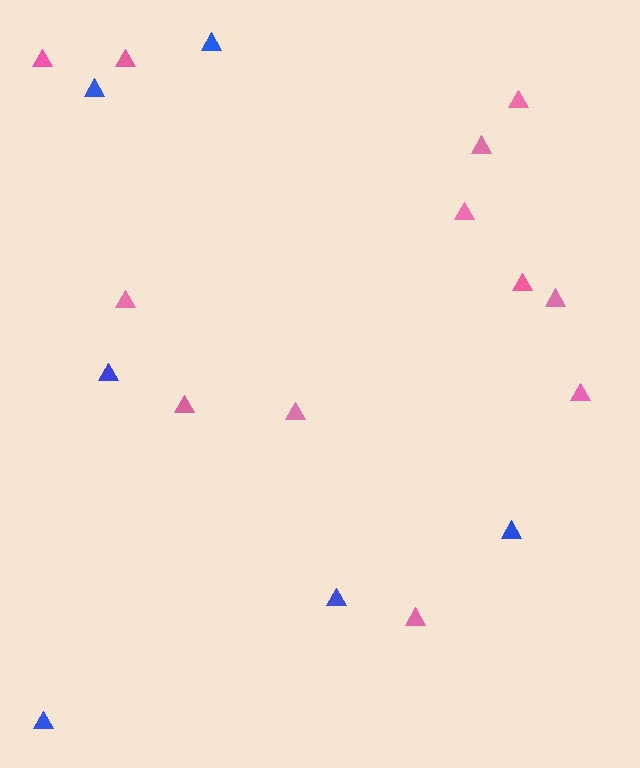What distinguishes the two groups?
There are 2 groups: one group of pink triangles (12) and one group of blue triangles (6).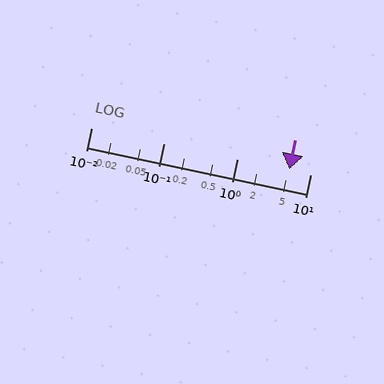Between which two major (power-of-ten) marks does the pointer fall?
The pointer is between 1 and 10.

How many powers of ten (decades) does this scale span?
The scale spans 3 decades, from 0.01 to 10.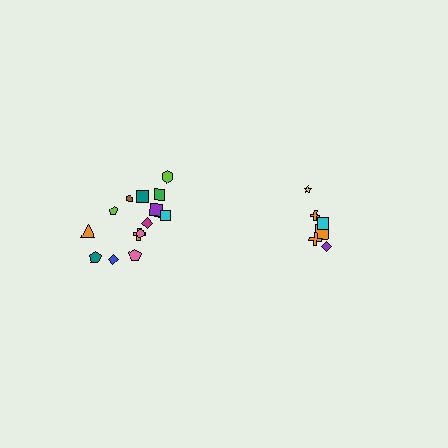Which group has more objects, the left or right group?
The left group.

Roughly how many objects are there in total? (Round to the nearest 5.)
Roughly 20 objects in total.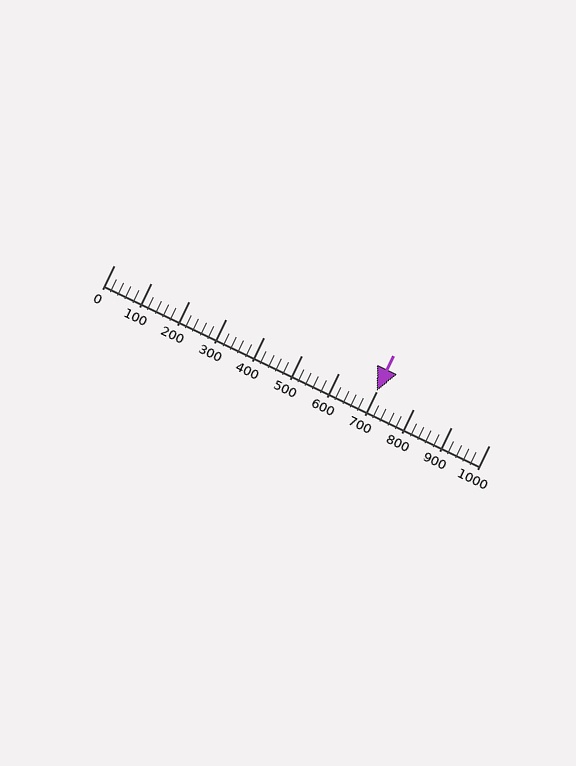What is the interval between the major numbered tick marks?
The major tick marks are spaced 100 units apart.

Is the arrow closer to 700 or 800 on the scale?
The arrow is closer to 700.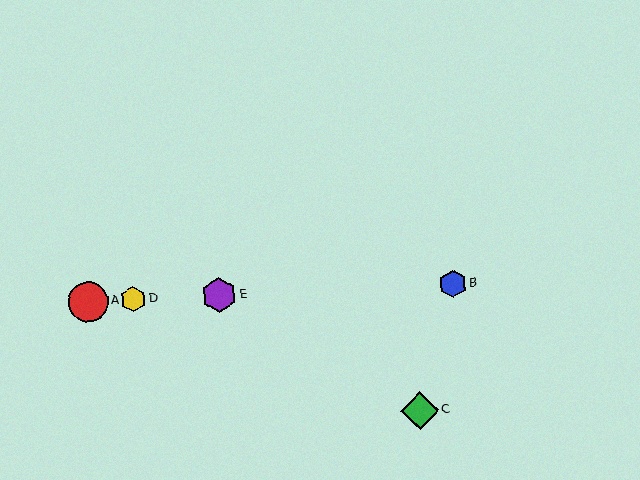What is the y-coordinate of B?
Object B is at y≈284.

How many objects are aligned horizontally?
4 objects (A, B, D, E) are aligned horizontally.